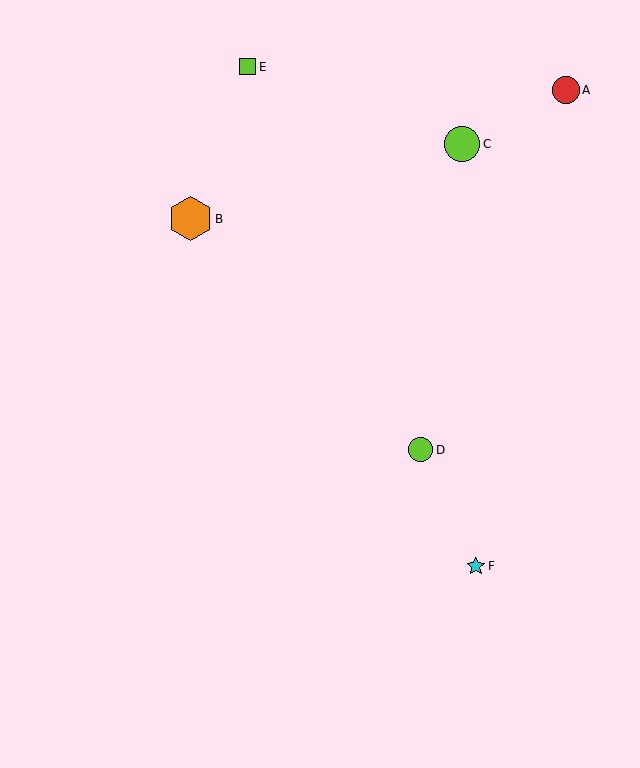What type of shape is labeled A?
Shape A is a red circle.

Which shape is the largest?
The orange hexagon (labeled B) is the largest.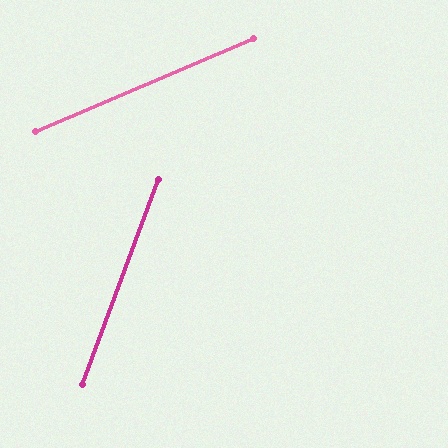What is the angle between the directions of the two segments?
Approximately 46 degrees.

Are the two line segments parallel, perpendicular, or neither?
Neither parallel nor perpendicular — they differ by about 46°.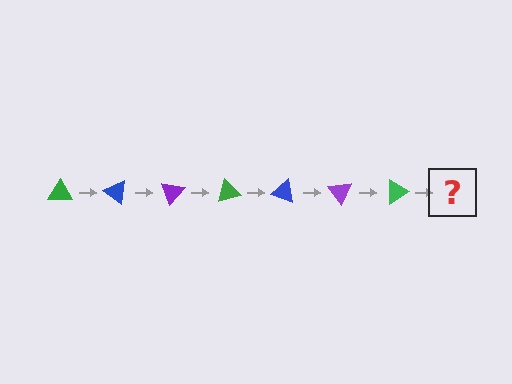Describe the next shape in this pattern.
It should be a blue triangle, rotated 245 degrees from the start.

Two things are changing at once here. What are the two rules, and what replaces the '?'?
The two rules are that it rotates 35 degrees each step and the color cycles through green, blue, and purple. The '?' should be a blue triangle, rotated 245 degrees from the start.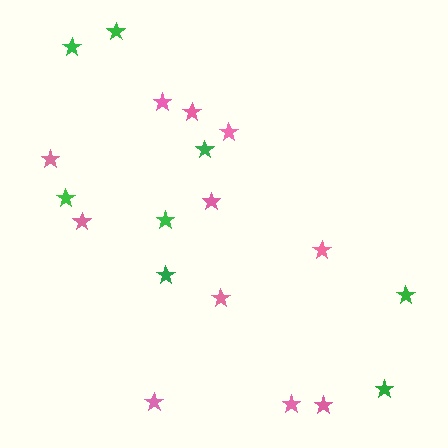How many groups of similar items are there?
There are 2 groups: one group of pink stars (11) and one group of green stars (8).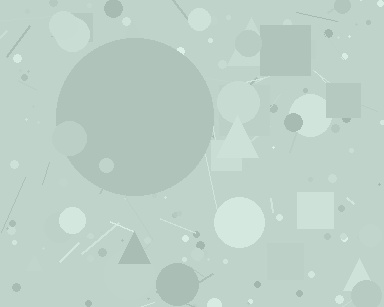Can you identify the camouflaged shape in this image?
The camouflaged shape is a circle.